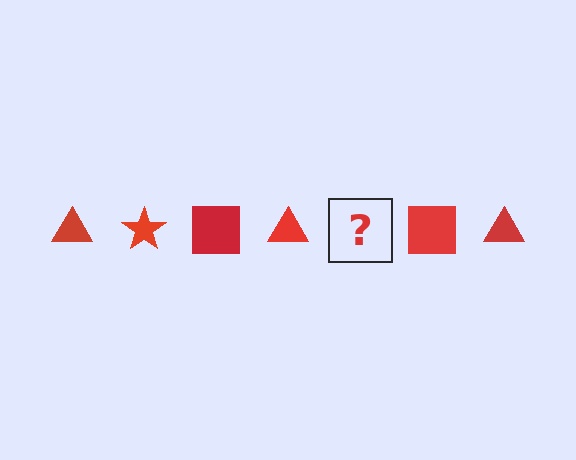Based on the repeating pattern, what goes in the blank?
The blank should be a red star.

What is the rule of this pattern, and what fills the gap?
The rule is that the pattern cycles through triangle, star, square shapes in red. The gap should be filled with a red star.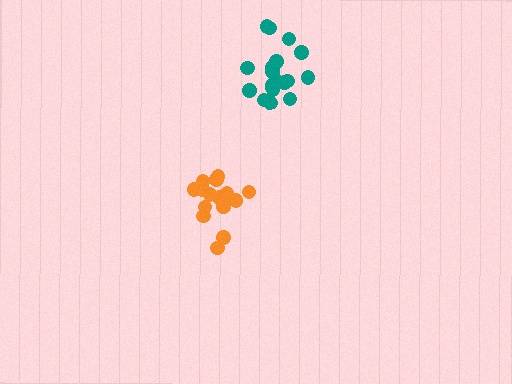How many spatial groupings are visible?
There are 2 spatial groupings.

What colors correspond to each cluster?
The clusters are colored: orange, teal.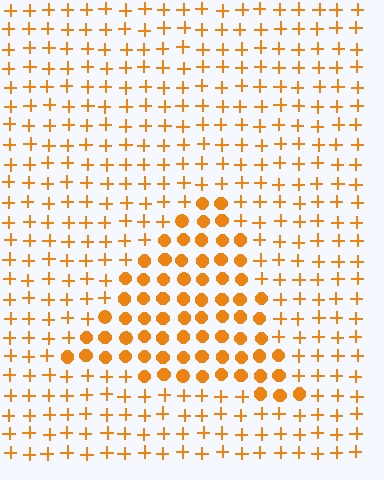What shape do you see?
I see a triangle.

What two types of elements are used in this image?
The image uses circles inside the triangle region and plus signs outside it.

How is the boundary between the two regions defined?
The boundary is defined by a change in element shape: circles inside vs. plus signs outside. All elements share the same color and spacing.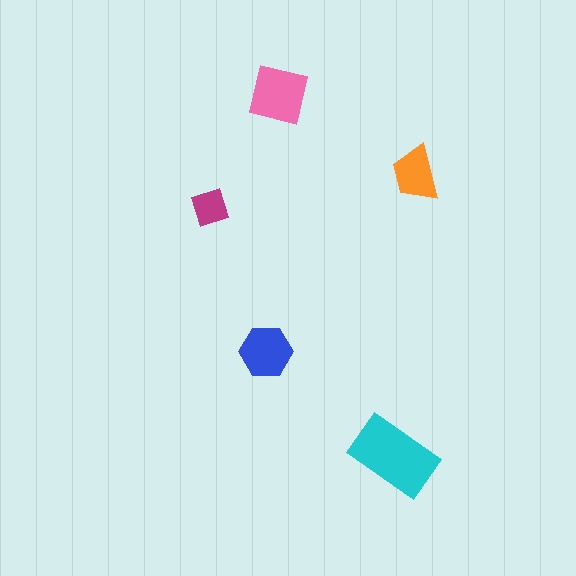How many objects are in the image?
There are 5 objects in the image.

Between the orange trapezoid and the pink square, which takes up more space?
The pink square.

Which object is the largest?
The cyan rectangle.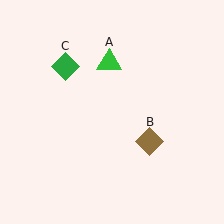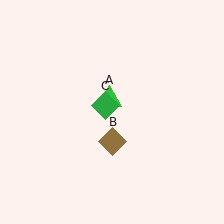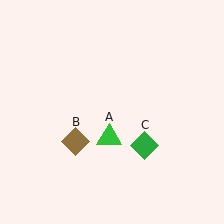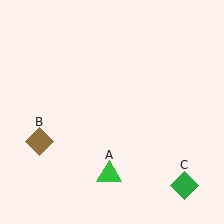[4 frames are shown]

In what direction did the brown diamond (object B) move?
The brown diamond (object B) moved left.